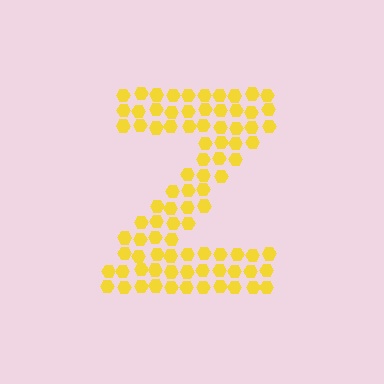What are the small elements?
The small elements are hexagons.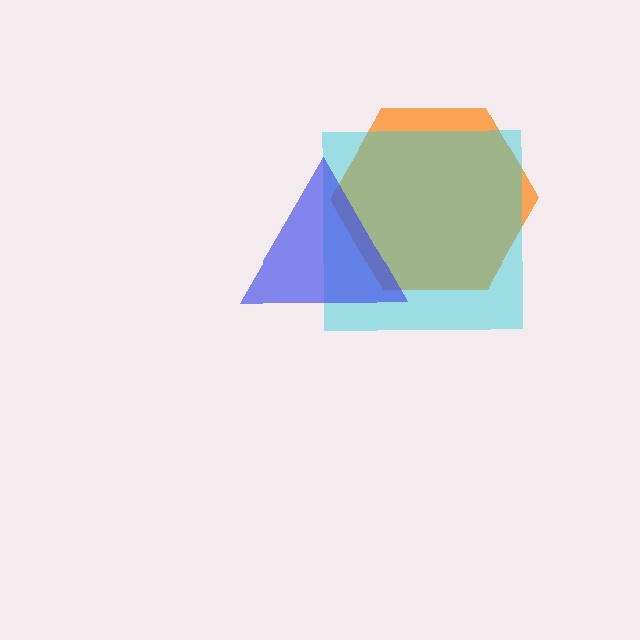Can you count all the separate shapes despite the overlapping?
Yes, there are 3 separate shapes.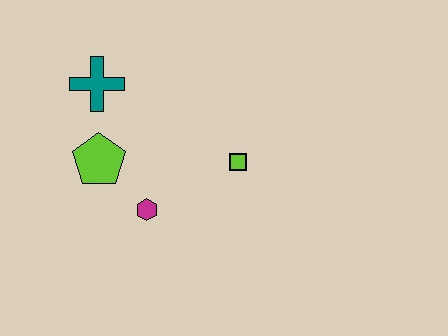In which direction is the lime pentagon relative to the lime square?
The lime pentagon is to the left of the lime square.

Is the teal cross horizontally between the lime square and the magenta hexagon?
No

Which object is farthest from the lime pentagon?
The lime square is farthest from the lime pentagon.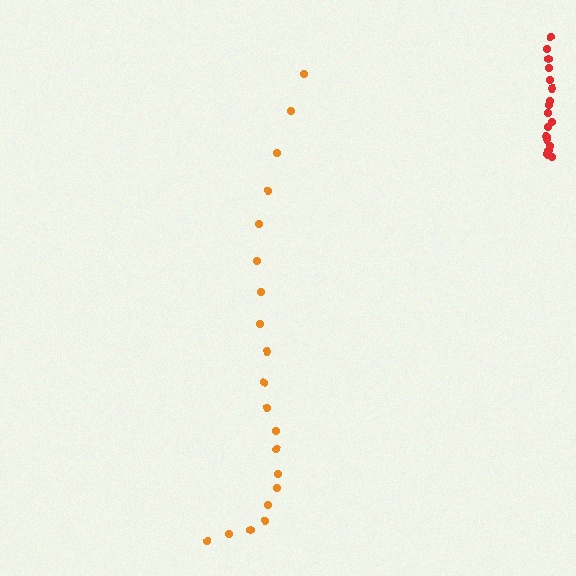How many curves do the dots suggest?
There are 2 distinct paths.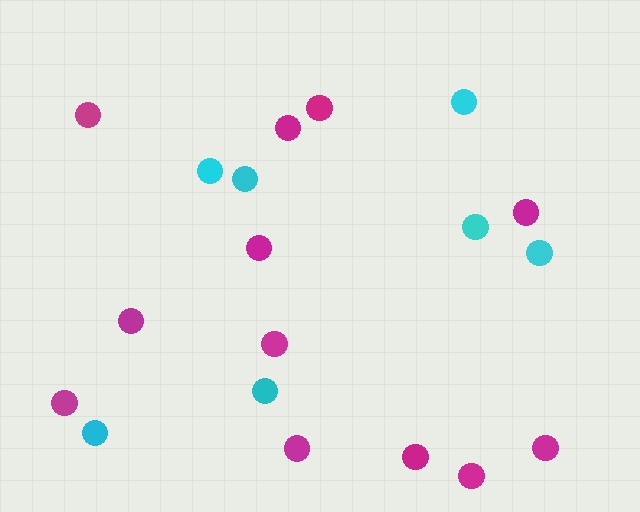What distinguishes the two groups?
There are 2 groups: one group of cyan circles (7) and one group of magenta circles (12).